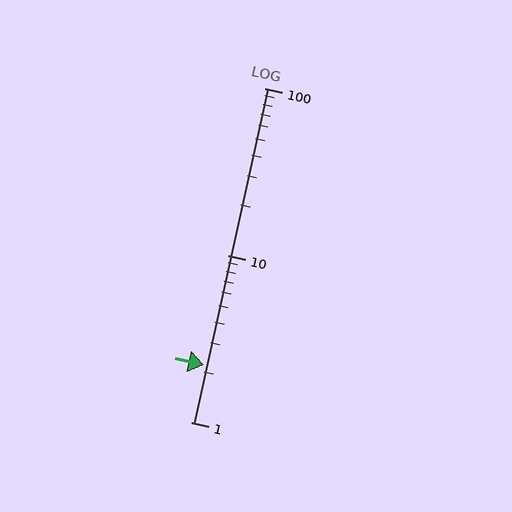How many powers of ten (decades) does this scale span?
The scale spans 2 decades, from 1 to 100.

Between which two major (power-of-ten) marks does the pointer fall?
The pointer is between 1 and 10.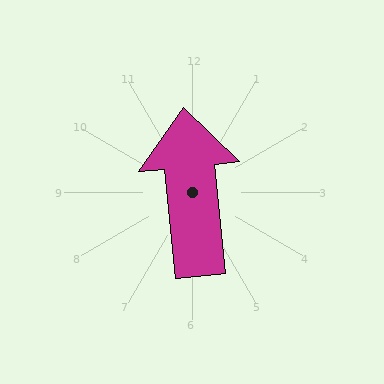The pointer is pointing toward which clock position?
Roughly 12 o'clock.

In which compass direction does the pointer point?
North.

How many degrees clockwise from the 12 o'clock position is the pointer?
Approximately 354 degrees.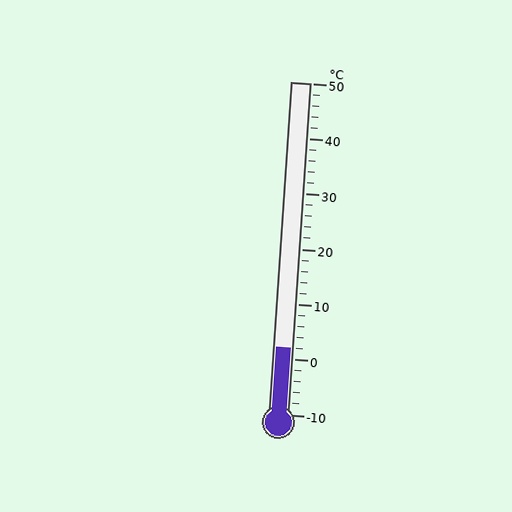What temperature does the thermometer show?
The thermometer shows approximately 2°C.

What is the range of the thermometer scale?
The thermometer scale ranges from -10°C to 50°C.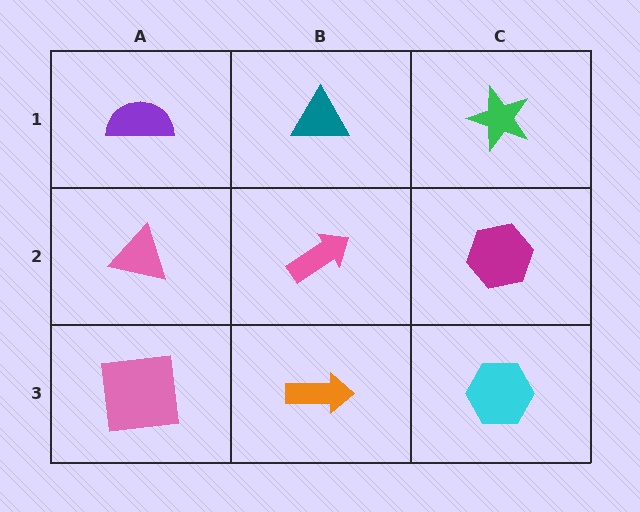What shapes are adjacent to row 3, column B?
A pink arrow (row 2, column B), a pink square (row 3, column A), a cyan hexagon (row 3, column C).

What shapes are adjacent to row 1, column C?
A magenta hexagon (row 2, column C), a teal triangle (row 1, column B).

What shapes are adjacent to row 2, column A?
A purple semicircle (row 1, column A), a pink square (row 3, column A), a pink arrow (row 2, column B).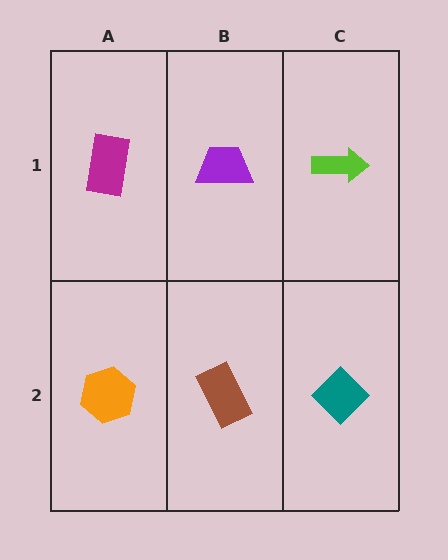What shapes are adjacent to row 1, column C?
A teal diamond (row 2, column C), a purple trapezoid (row 1, column B).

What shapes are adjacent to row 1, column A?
An orange hexagon (row 2, column A), a purple trapezoid (row 1, column B).